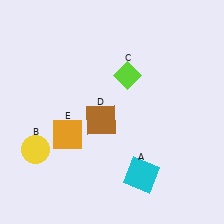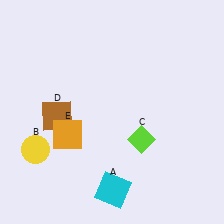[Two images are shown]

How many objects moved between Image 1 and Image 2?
3 objects moved between the two images.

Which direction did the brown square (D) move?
The brown square (D) moved left.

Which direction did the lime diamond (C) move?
The lime diamond (C) moved down.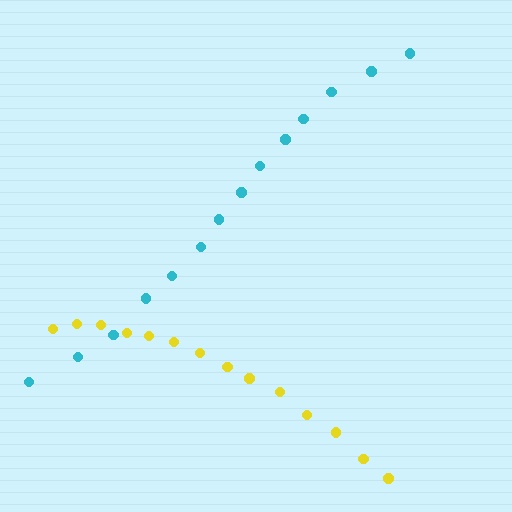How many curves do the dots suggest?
There are 2 distinct paths.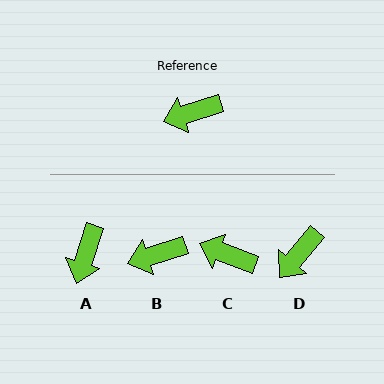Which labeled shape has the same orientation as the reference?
B.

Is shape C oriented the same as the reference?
No, it is off by about 38 degrees.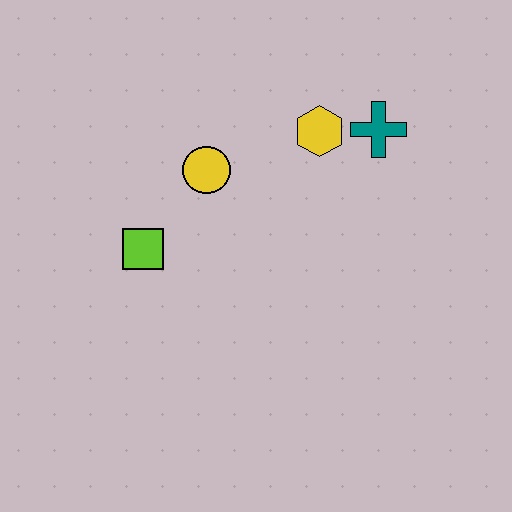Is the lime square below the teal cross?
Yes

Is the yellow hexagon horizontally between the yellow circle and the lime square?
No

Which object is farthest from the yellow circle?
The teal cross is farthest from the yellow circle.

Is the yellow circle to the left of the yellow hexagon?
Yes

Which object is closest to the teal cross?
The yellow hexagon is closest to the teal cross.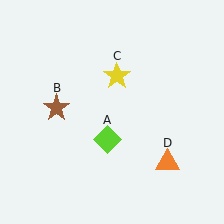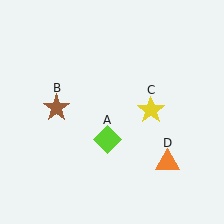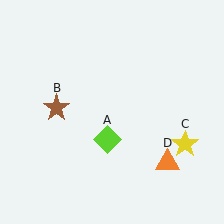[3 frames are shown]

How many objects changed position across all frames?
1 object changed position: yellow star (object C).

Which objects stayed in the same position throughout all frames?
Lime diamond (object A) and brown star (object B) and orange triangle (object D) remained stationary.